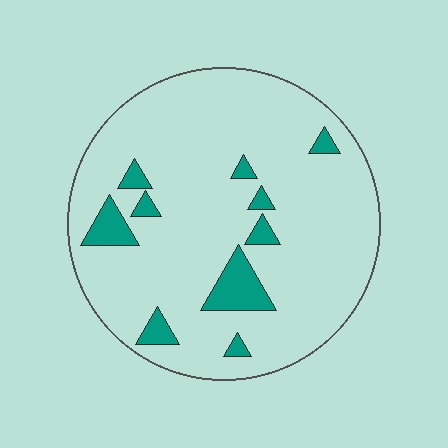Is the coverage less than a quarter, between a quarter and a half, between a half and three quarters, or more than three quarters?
Less than a quarter.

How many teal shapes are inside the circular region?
10.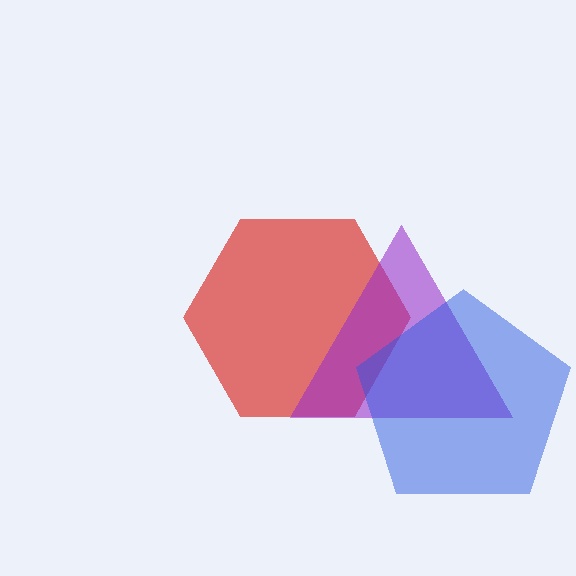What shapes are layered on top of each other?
The layered shapes are: a red hexagon, a purple triangle, a blue pentagon.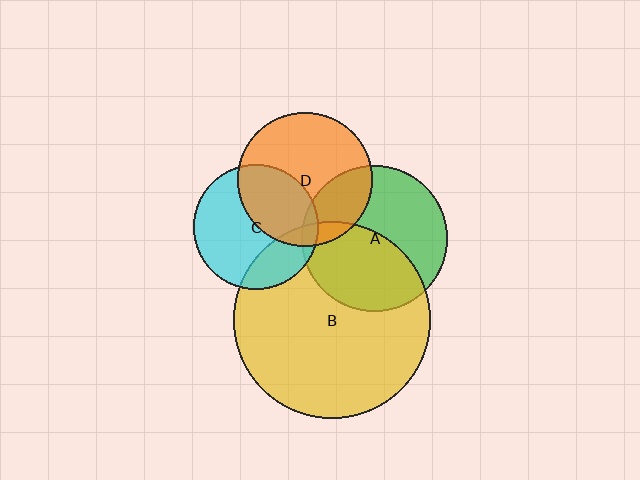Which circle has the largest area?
Circle B (yellow).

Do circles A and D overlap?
Yes.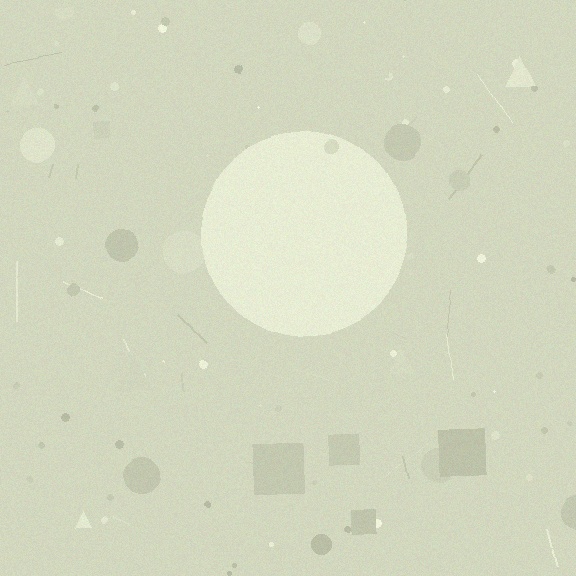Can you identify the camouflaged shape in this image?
The camouflaged shape is a circle.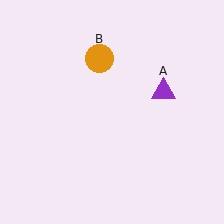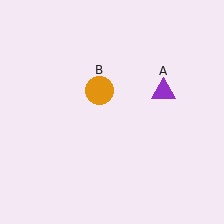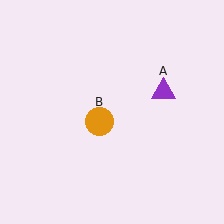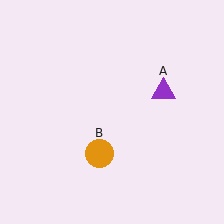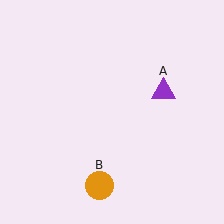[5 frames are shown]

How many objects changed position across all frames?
1 object changed position: orange circle (object B).